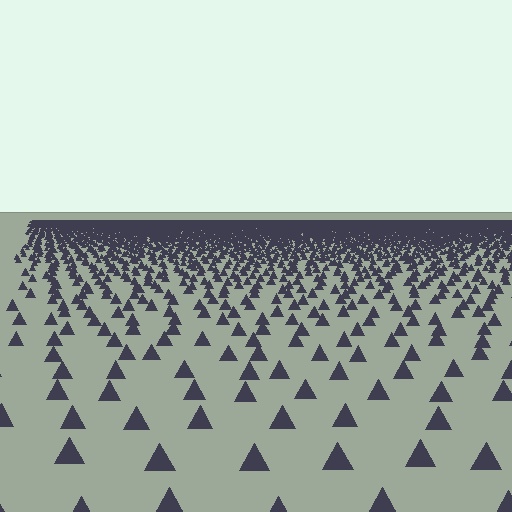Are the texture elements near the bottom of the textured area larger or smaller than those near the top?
Larger. Near the bottom, elements are closer to the viewer and appear at a bigger on-screen size.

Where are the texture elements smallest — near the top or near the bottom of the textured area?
Near the top.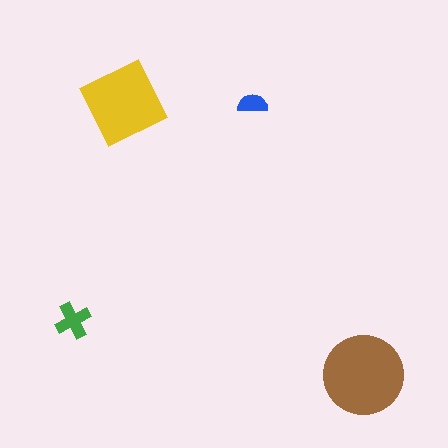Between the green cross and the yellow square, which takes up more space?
The yellow square.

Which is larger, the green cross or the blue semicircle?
The green cross.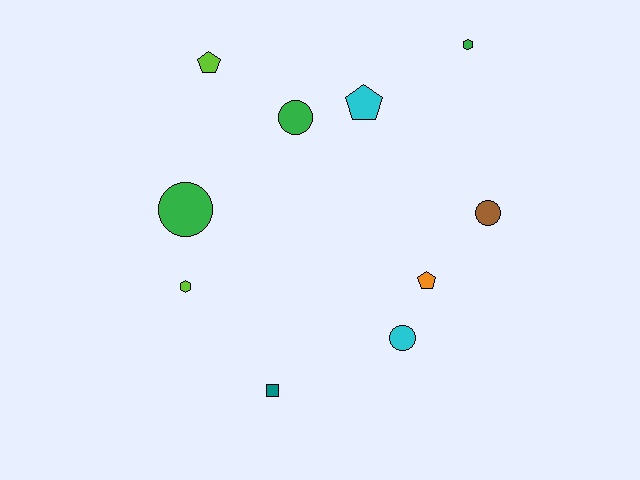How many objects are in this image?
There are 10 objects.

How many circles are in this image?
There are 4 circles.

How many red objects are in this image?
There are no red objects.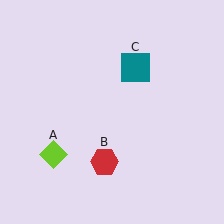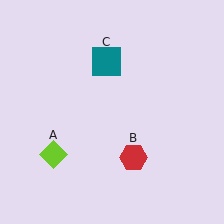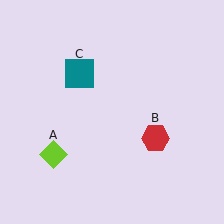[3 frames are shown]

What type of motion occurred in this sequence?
The red hexagon (object B), teal square (object C) rotated counterclockwise around the center of the scene.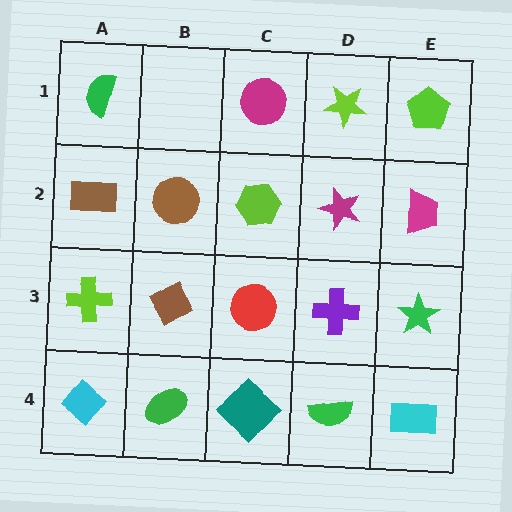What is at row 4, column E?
A cyan rectangle.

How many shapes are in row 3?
5 shapes.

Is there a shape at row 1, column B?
No, that cell is empty.